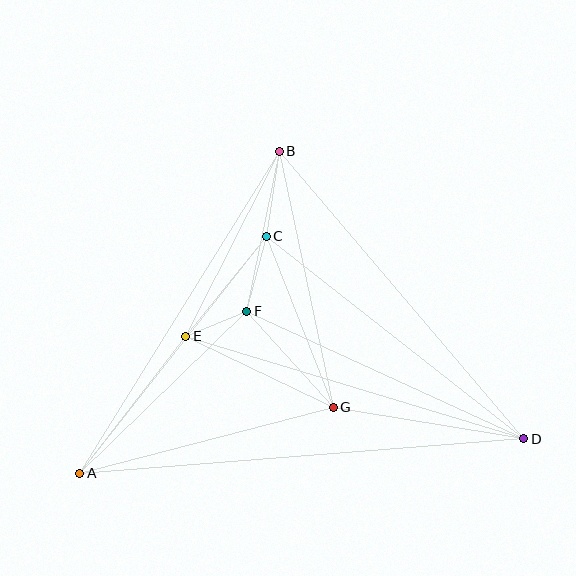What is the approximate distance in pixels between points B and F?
The distance between B and F is approximately 163 pixels.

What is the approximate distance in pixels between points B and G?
The distance between B and G is approximately 262 pixels.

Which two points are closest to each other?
Points E and F are closest to each other.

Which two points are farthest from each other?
Points A and D are farthest from each other.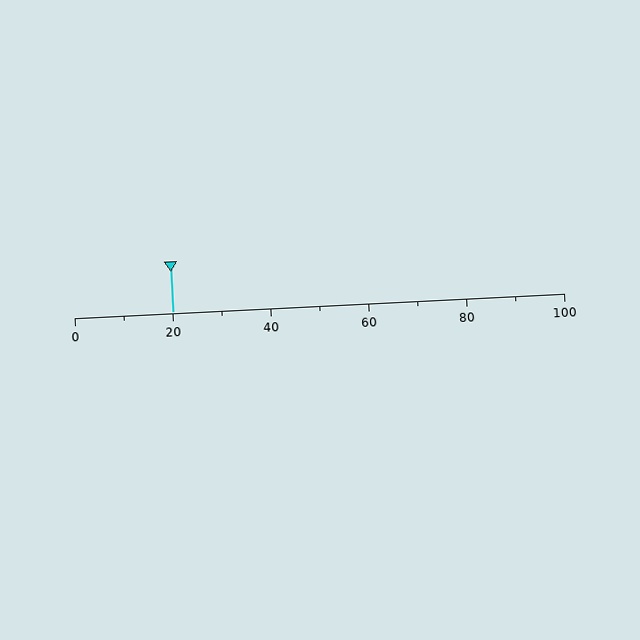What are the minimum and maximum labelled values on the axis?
The axis runs from 0 to 100.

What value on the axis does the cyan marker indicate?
The marker indicates approximately 20.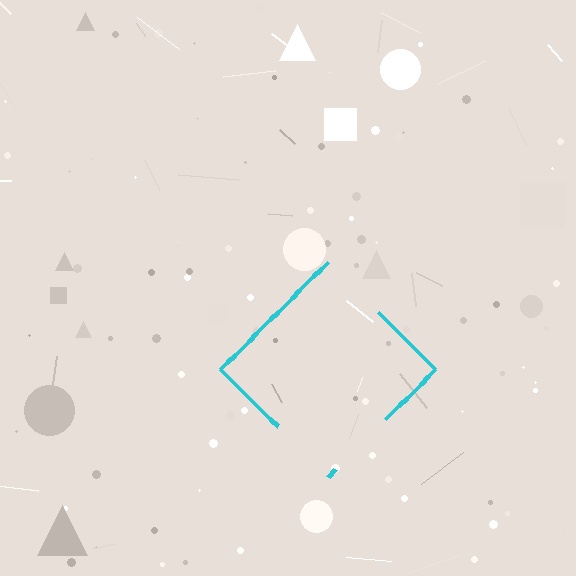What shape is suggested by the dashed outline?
The dashed outline suggests a diamond.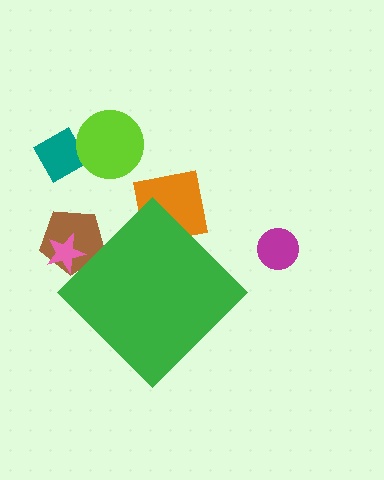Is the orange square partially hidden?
Yes, the orange square is partially hidden behind the green diamond.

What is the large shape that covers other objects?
A green diamond.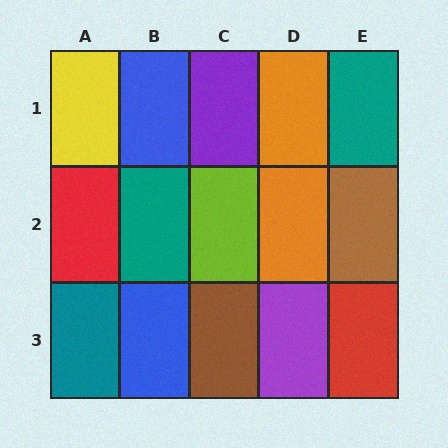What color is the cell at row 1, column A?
Yellow.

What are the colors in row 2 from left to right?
Red, teal, lime, orange, brown.